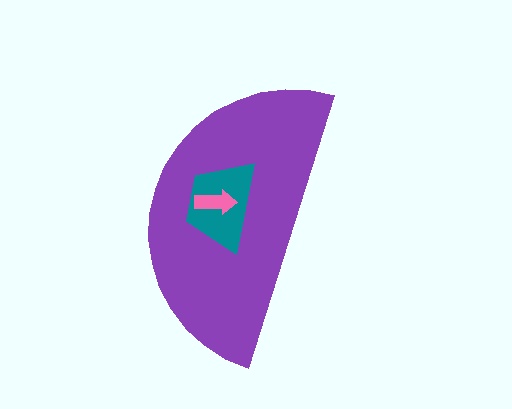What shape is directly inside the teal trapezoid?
The pink arrow.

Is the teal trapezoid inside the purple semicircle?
Yes.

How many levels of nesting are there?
3.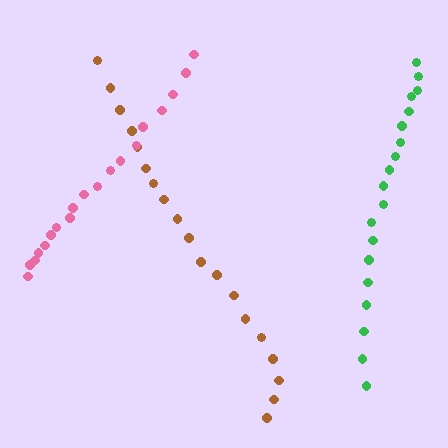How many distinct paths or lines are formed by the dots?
There are 3 distinct paths.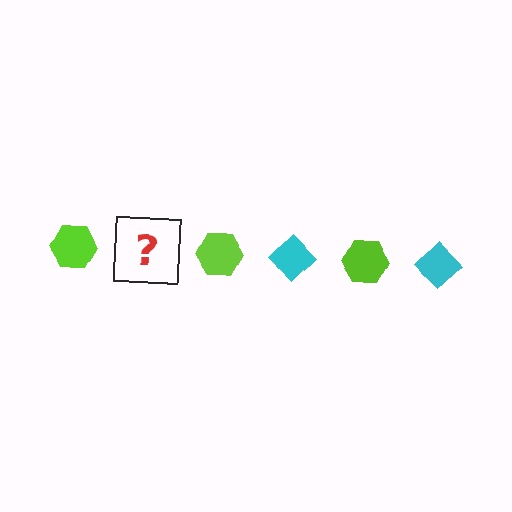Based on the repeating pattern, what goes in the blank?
The blank should be a cyan diamond.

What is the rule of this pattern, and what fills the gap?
The rule is that the pattern alternates between lime hexagon and cyan diamond. The gap should be filled with a cyan diamond.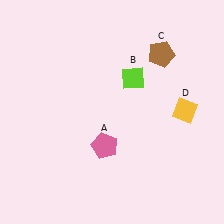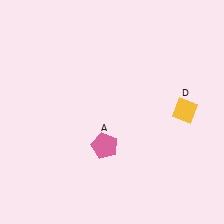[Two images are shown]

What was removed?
The brown pentagon (C), the lime diamond (B) were removed in Image 2.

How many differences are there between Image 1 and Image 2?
There are 2 differences between the two images.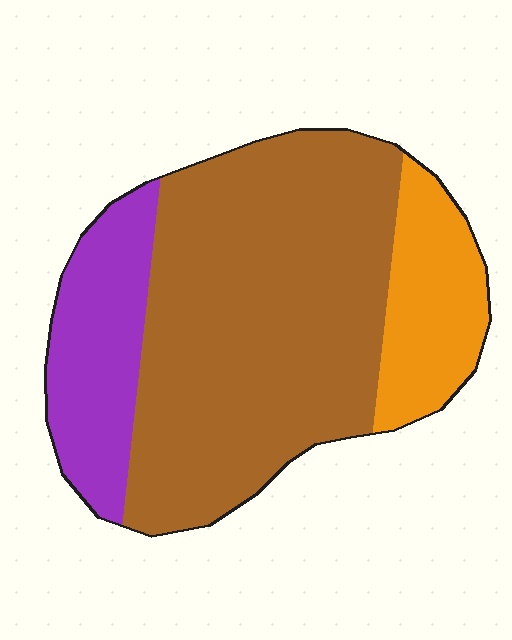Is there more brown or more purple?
Brown.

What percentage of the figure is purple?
Purple covers roughly 20% of the figure.